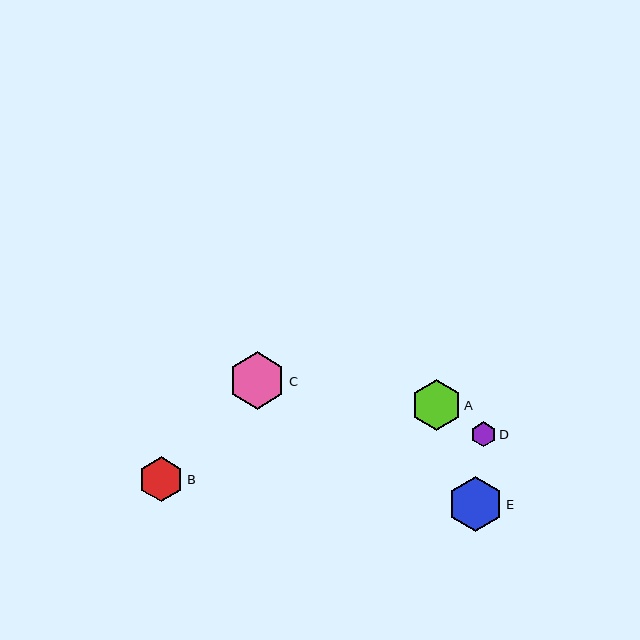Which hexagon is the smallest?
Hexagon D is the smallest with a size of approximately 25 pixels.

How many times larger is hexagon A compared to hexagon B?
Hexagon A is approximately 1.1 times the size of hexagon B.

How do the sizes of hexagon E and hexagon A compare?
Hexagon E and hexagon A are approximately the same size.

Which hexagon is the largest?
Hexagon C is the largest with a size of approximately 57 pixels.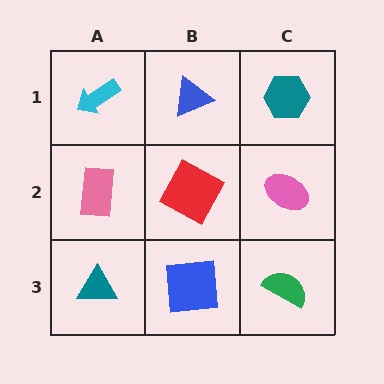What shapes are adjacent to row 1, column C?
A pink ellipse (row 2, column C), a blue triangle (row 1, column B).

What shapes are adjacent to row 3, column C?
A pink ellipse (row 2, column C), a blue square (row 3, column B).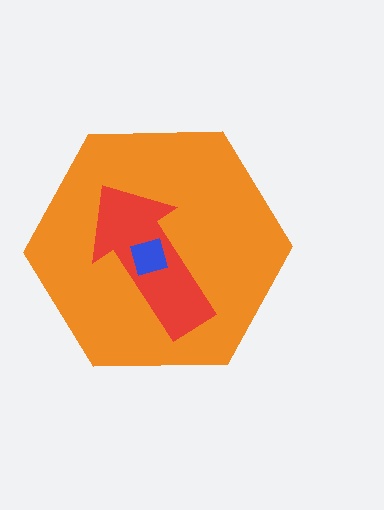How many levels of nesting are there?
3.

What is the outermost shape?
The orange hexagon.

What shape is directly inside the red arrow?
The blue diamond.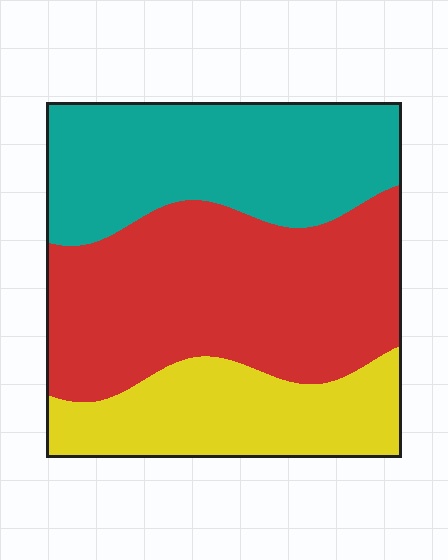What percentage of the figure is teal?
Teal covers 33% of the figure.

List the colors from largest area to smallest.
From largest to smallest: red, teal, yellow.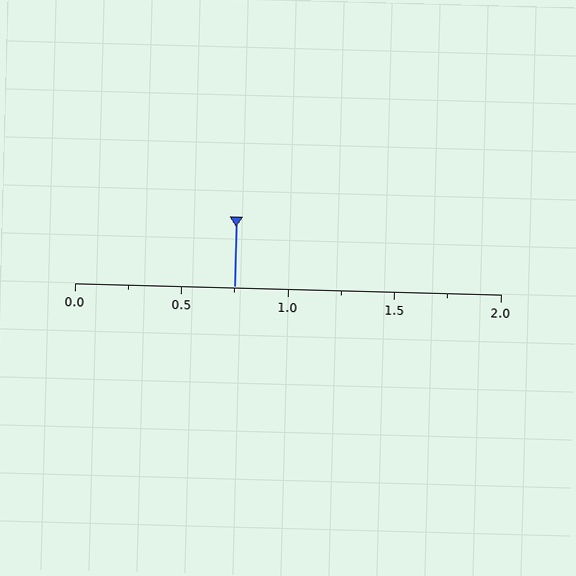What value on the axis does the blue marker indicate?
The marker indicates approximately 0.75.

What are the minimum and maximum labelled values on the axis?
The axis runs from 0.0 to 2.0.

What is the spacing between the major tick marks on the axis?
The major ticks are spaced 0.5 apart.